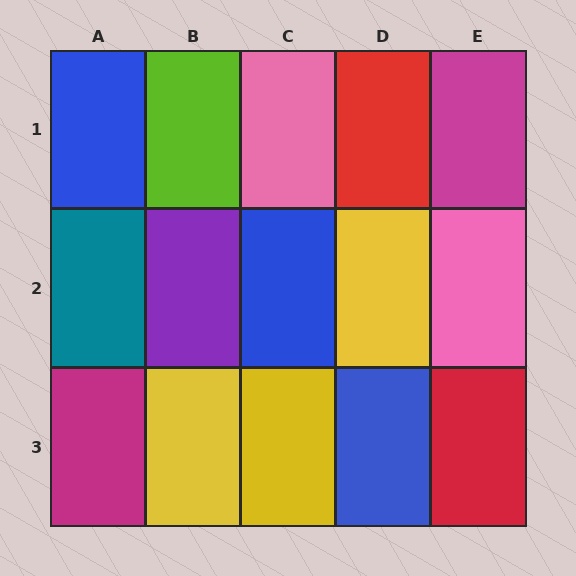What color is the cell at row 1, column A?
Blue.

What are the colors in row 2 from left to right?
Teal, purple, blue, yellow, pink.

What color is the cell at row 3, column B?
Yellow.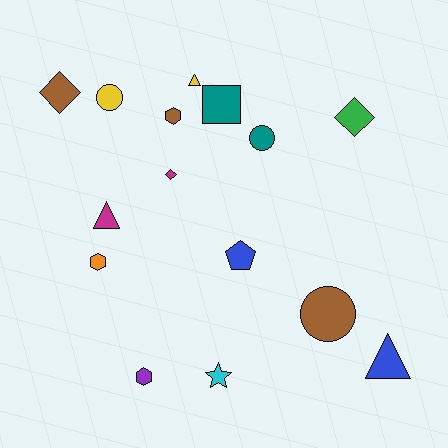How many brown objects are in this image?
There are 3 brown objects.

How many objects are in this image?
There are 15 objects.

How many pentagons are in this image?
There is 1 pentagon.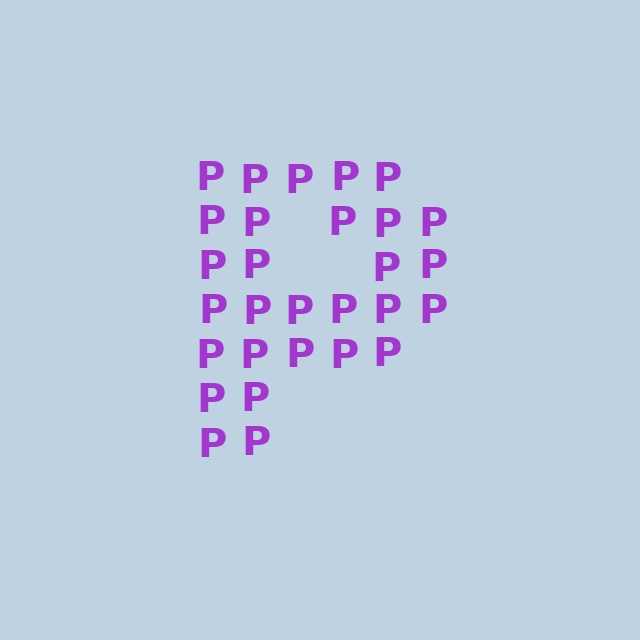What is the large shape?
The large shape is the letter P.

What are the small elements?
The small elements are letter P's.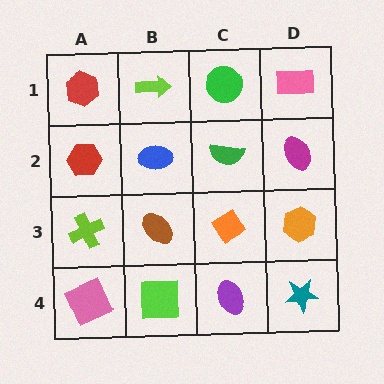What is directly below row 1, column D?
A magenta ellipse.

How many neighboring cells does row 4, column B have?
3.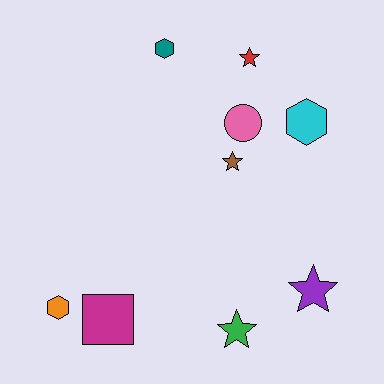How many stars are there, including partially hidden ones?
There are 4 stars.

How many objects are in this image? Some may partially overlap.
There are 9 objects.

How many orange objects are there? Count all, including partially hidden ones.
There is 1 orange object.